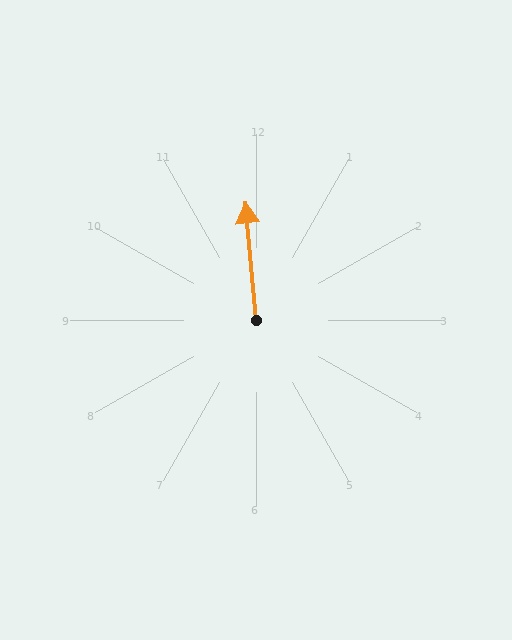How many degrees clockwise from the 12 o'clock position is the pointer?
Approximately 355 degrees.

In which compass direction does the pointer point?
North.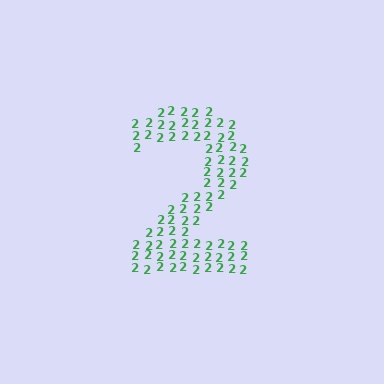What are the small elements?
The small elements are digit 2's.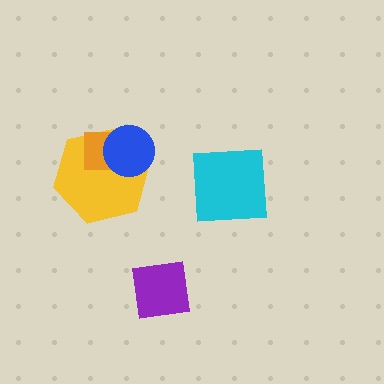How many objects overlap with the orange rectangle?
2 objects overlap with the orange rectangle.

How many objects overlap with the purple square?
0 objects overlap with the purple square.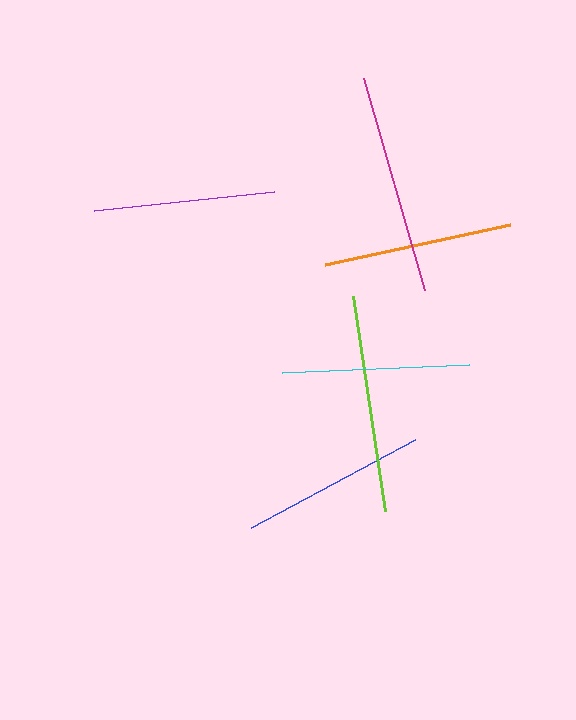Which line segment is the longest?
The magenta line is the longest at approximately 221 pixels.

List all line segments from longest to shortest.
From longest to shortest: magenta, lime, orange, cyan, blue, purple.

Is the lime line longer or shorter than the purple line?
The lime line is longer than the purple line.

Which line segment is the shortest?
The purple line is the shortest at approximately 181 pixels.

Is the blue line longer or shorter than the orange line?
The orange line is longer than the blue line.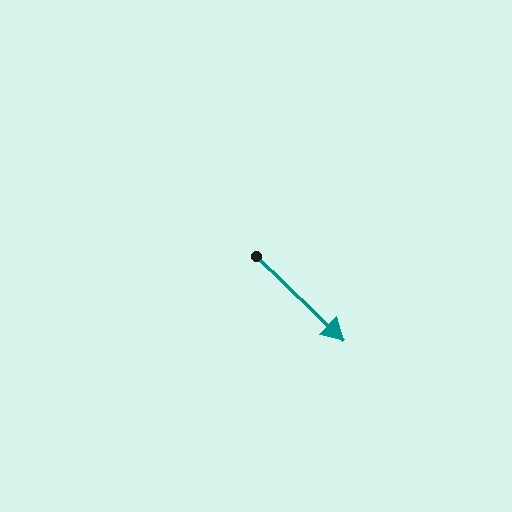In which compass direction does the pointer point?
Southeast.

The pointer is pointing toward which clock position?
Roughly 4 o'clock.